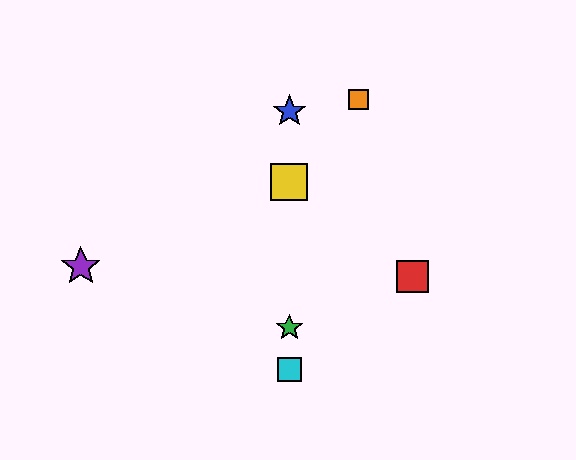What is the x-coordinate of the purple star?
The purple star is at x≈81.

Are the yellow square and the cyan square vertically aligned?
Yes, both are at x≈289.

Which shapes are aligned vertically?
The blue star, the green star, the yellow square, the cyan square are aligned vertically.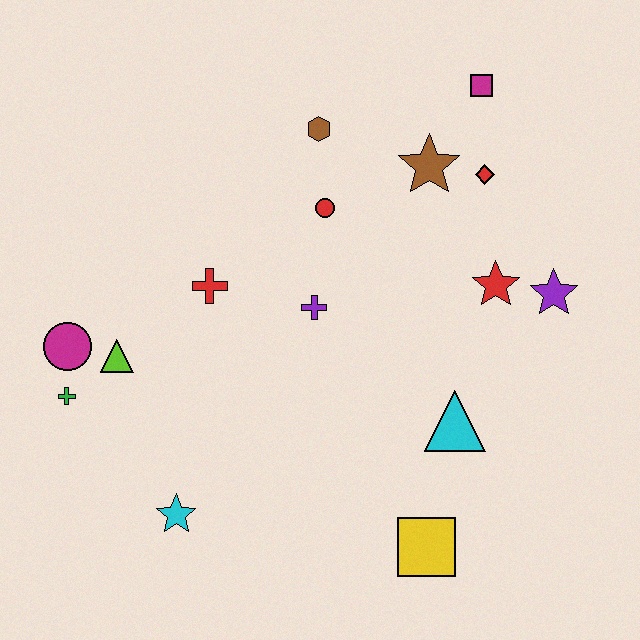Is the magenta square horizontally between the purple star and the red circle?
Yes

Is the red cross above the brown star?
No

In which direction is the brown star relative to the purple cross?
The brown star is above the purple cross.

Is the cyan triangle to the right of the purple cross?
Yes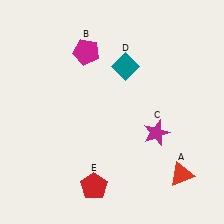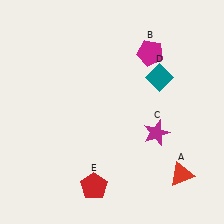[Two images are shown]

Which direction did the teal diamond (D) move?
The teal diamond (D) moved right.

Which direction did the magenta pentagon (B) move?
The magenta pentagon (B) moved right.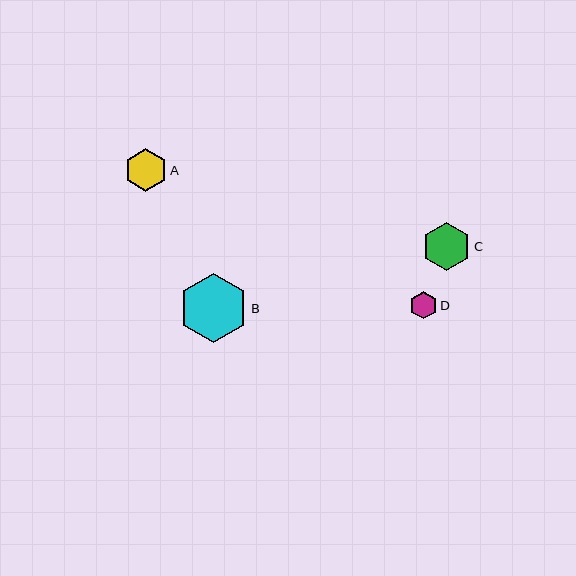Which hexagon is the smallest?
Hexagon D is the smallest with a size of approximately 27 pixels.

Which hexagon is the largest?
Hexagon B is the largest with a size of approximately 69 pixels.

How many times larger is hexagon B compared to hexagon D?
Hexagon B is approximately 2.5 times the size of hexagon D.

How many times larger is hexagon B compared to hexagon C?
Hexagon B is approximately 1.4 times the size of hexagon C.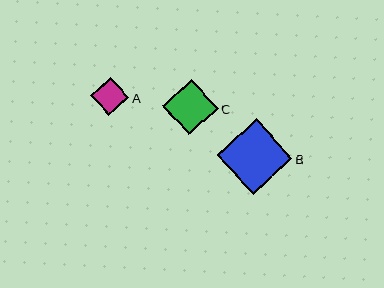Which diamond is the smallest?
Diamond A is the smallest with a size of approximately 38 pixels.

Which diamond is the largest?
Diamond B is the largest with a size of approximately 76 pixels.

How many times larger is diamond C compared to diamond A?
Diamond C is approximately 1.5 times the size of diamond A.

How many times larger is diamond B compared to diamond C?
Diamond B is approximately 1.4 times the size of diamond C.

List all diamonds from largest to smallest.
From largest to smallest: B, C, A.